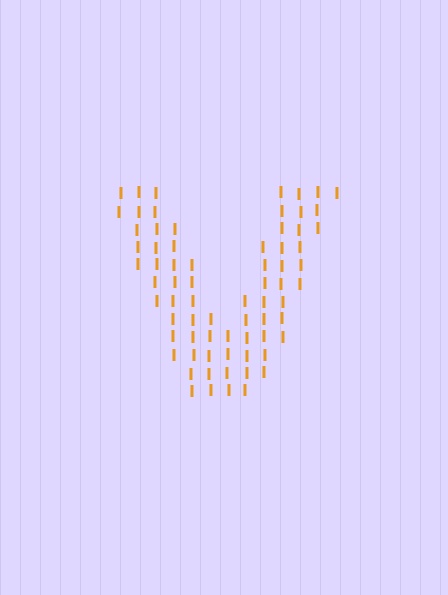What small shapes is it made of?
It is made of small letter I's.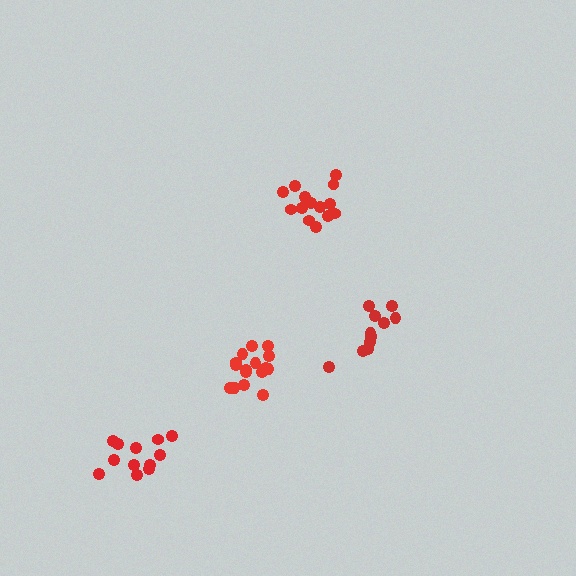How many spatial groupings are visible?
There are 4 spatial groupings.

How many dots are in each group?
Group 1: 12 dots, Group 2: 16 dots, Group 3: 14 dots, Group 4: 12 dots (54 total).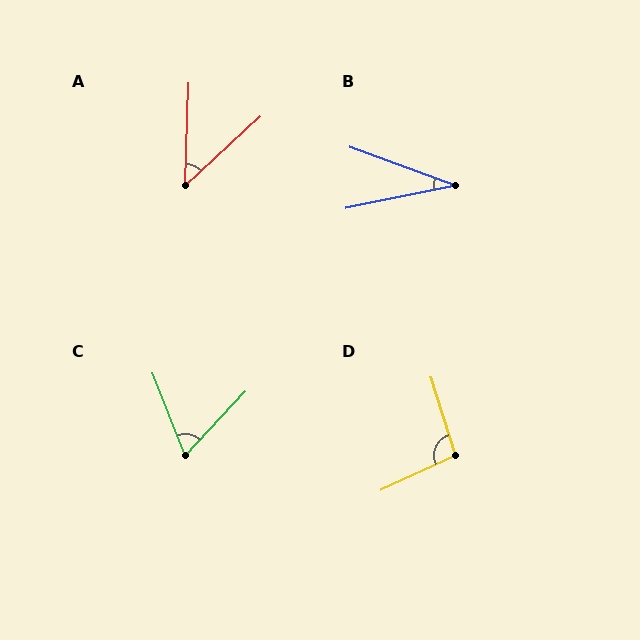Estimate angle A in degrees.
Approximately 45 degrees.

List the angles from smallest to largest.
B (32°), A (45°), C (65°), D (97°).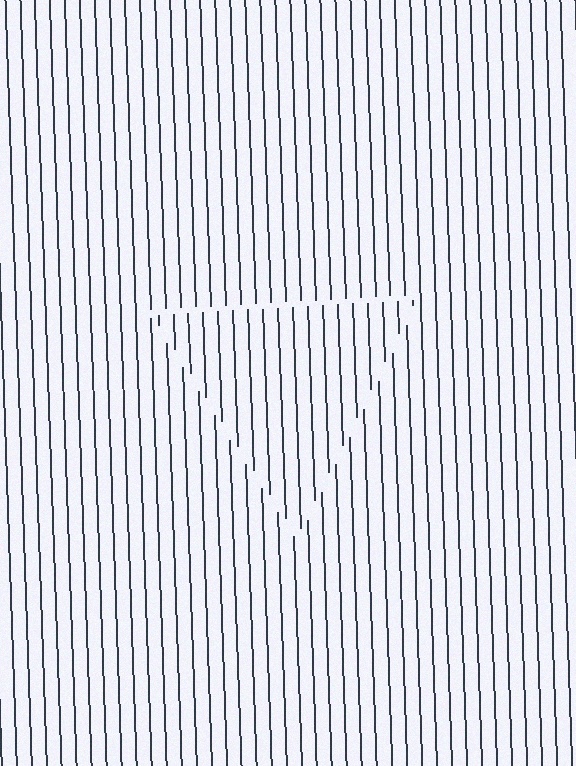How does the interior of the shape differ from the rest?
The interior of the shape contains the same grating, shifted by half a period — the contour is defined by the phase discontinuity where line-ends from the inner and outer gratings abut.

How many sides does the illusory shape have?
3 sides — the line-ends trace a triangle.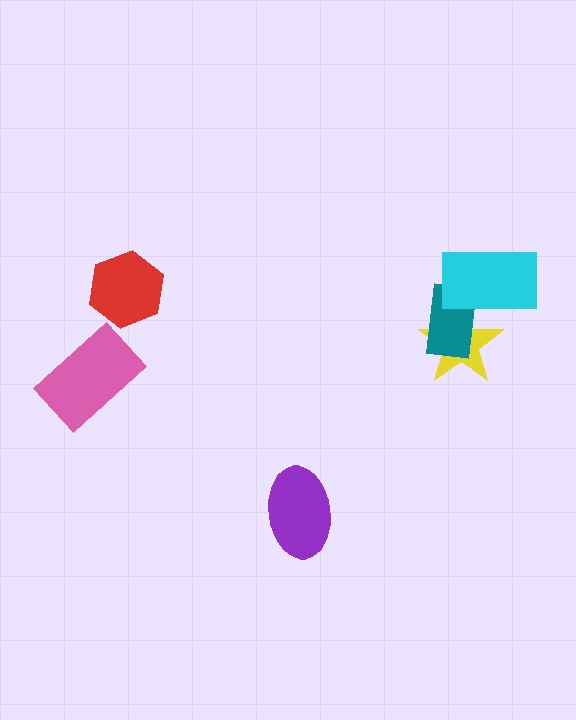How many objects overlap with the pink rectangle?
0 objects overlap with the pink rectangle.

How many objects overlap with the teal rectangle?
2 objects overlap with the teal rectangle.